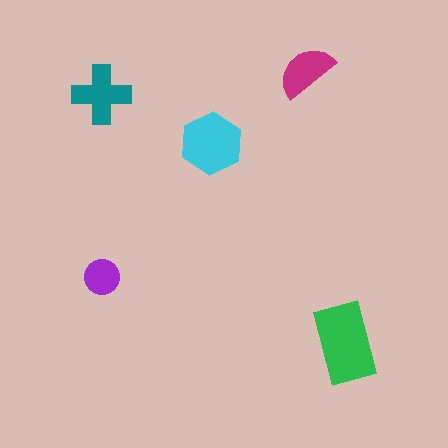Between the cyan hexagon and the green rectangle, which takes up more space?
The green rectangle.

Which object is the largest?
The green rectangle.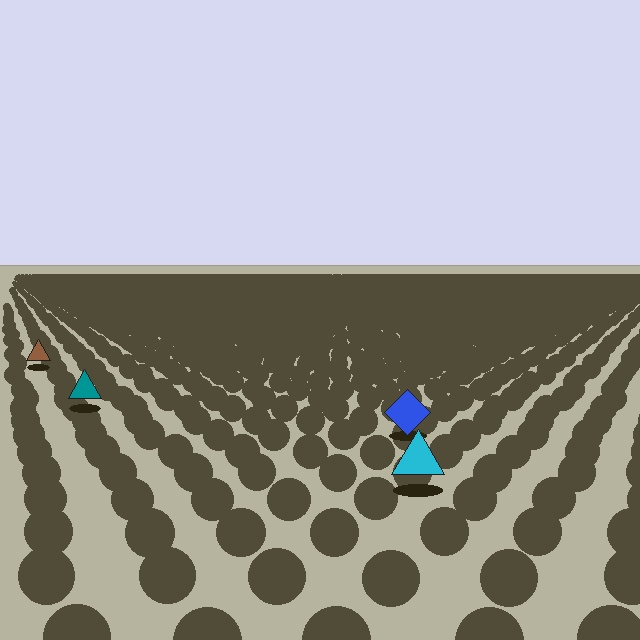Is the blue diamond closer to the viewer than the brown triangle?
Yes. The blue diamond is closer — you can tell from the texture gradient: the ground texture is coarser near it.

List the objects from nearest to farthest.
From nearest to farthest: the cyan triangle, the blue diamond, the teal triangle, the brown triangle.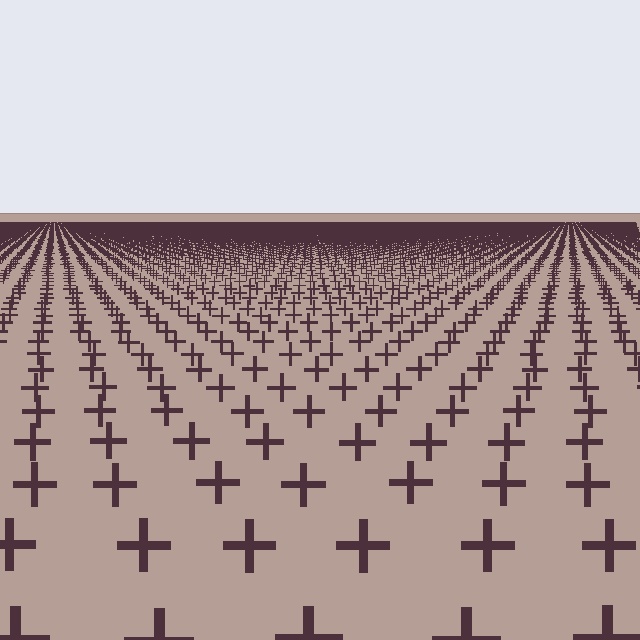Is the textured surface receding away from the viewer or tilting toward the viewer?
The surface is receding away from the viewer. Texture elements get smaller and denser toward the top.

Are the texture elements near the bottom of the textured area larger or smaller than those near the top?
Larger. Near the bottom, elements are closer to the viewer and appear at a bigger on-screen size.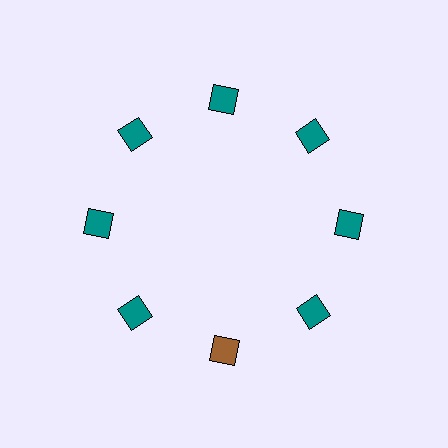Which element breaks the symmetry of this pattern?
The brown diamond at roughly the 6 o'clock position breaks the symmetry. All other shapes are teal diamonds.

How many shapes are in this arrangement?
There are 8 shapes arranged in a ring pattern.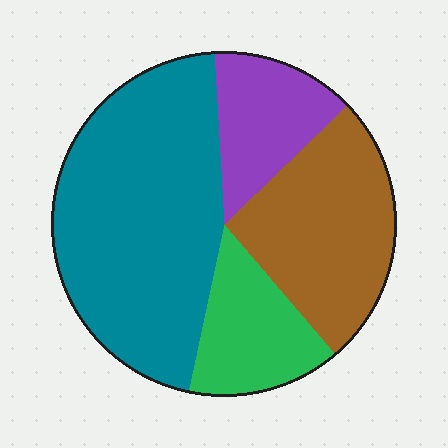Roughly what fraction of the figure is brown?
Brown takes up between a sixth and a third of the figure.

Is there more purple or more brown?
Brown.